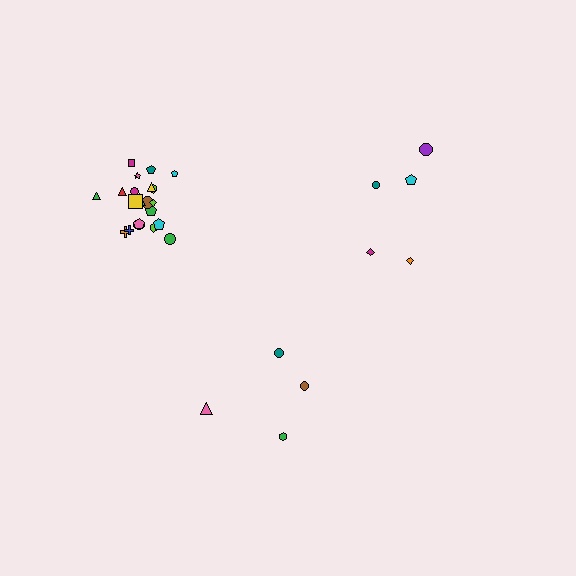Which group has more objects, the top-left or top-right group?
The top-left group.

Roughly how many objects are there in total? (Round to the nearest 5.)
Roughly 30 objects in total.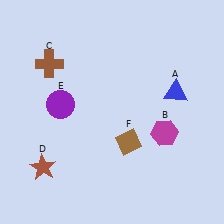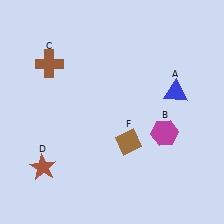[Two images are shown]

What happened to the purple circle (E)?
The purple circle (E) was removed in Image 2. It was in the top-left area of Image 1.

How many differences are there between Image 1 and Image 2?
There is 1 difference between the two images.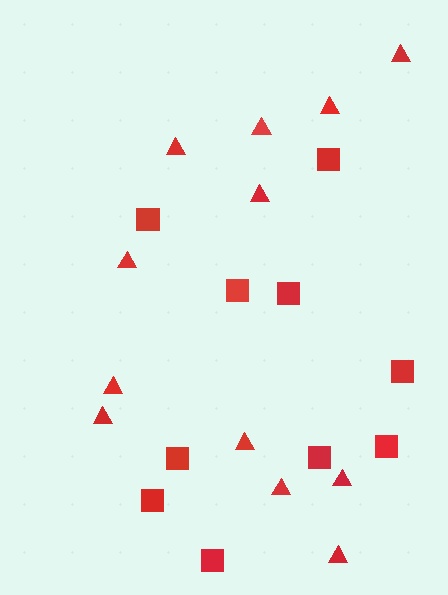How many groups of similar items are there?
There are 2 groups: one group of triangles (12) and one group of squares (10).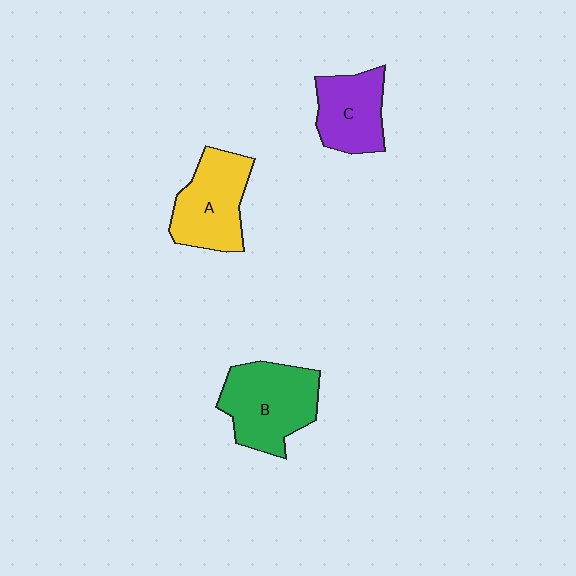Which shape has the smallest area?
Shape C (purple).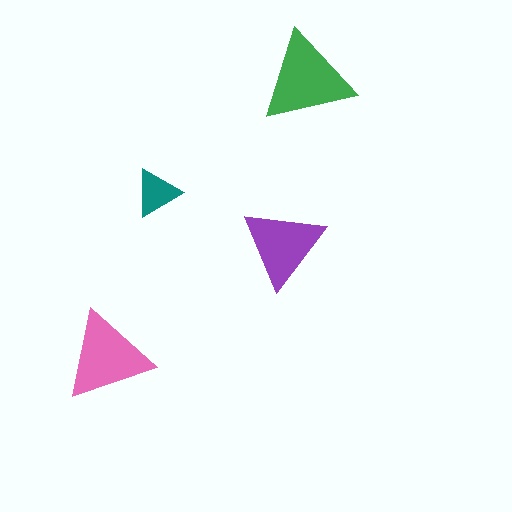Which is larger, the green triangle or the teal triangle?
The green one.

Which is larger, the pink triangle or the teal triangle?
The pink one.